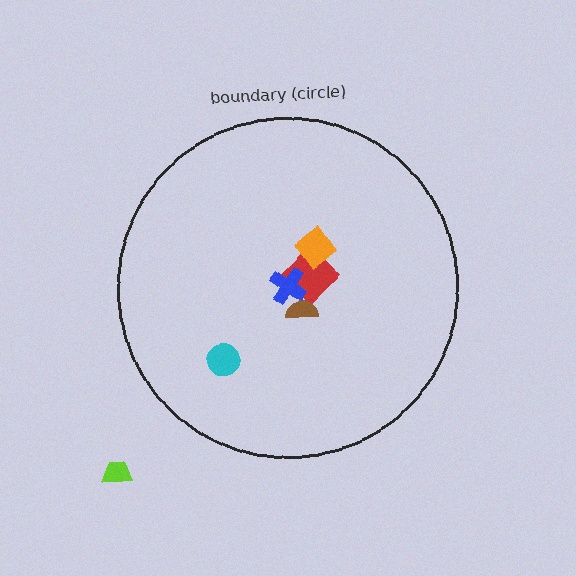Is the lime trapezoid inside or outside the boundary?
Outside.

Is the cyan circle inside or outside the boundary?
Inside.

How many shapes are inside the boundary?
5 inside, 1 outside.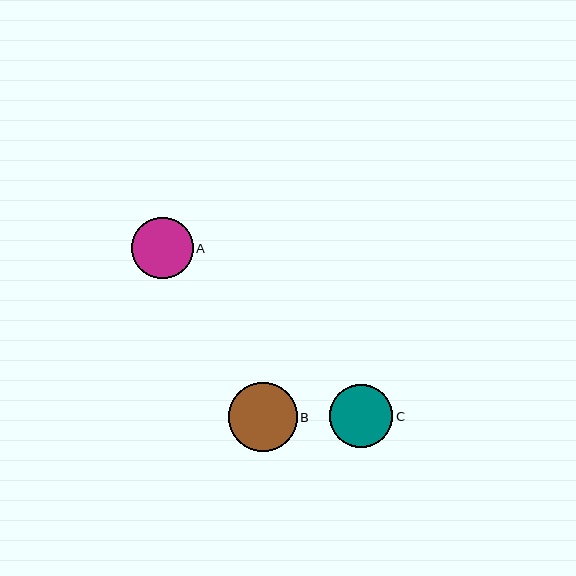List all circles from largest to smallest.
From largest to smallest: B, C, A.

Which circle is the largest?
Circle B is the largest with a size of approximately 69 pixels.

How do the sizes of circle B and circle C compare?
Circle B and circle C are approximately the same size.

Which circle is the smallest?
Circle A is the smallest with a size of approximately 61 pixels.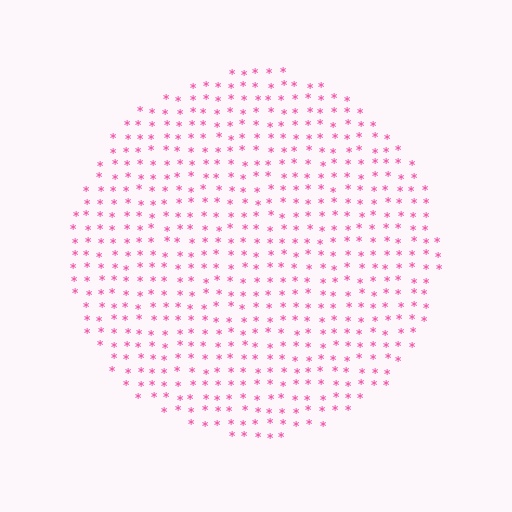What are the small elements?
The small elements are asterisks.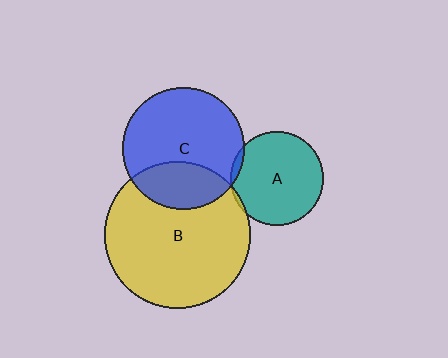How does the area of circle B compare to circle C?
Approximately 1.4 times.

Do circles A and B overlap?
Yes.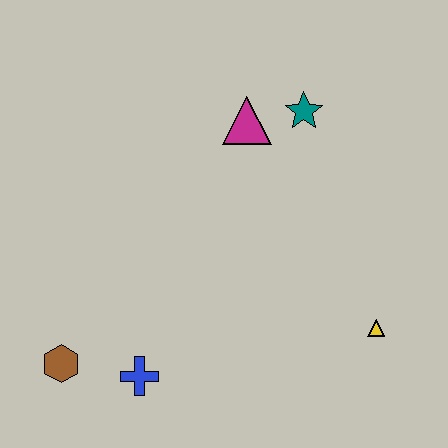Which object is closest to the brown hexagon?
The blue cross is closest to the brown hexagon.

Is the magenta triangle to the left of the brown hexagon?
No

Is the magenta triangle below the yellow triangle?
No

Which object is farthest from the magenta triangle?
The brown hexagon is farthest from the magenta triangle.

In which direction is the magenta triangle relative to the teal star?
The magenta triangle is to the left of the teal star.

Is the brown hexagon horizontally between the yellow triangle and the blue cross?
No